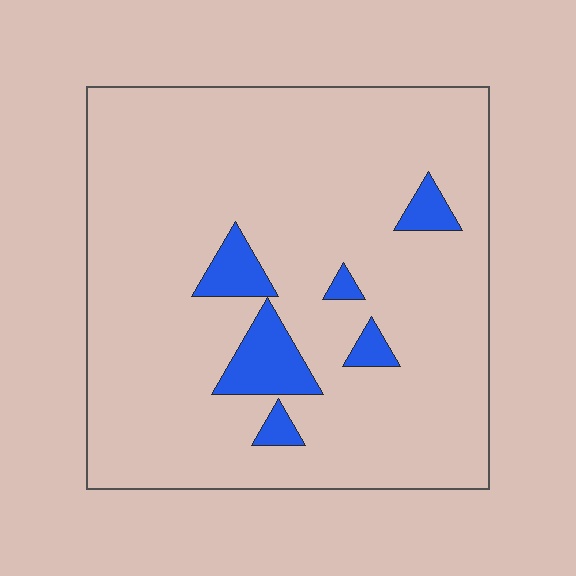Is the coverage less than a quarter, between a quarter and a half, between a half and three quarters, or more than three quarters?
Less than a quarter.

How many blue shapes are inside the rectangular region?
6.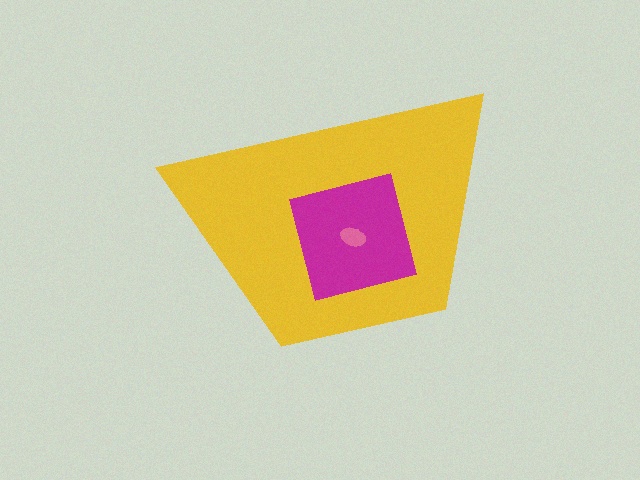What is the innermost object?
The pink ellipse.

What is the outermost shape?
The yellow trapezoid.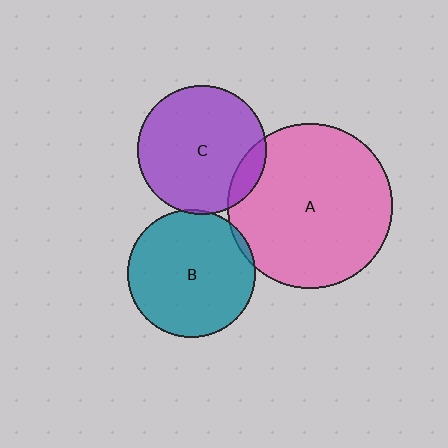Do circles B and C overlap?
Yes.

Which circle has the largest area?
Circle A (pink).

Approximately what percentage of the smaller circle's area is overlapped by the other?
Approximately 5%.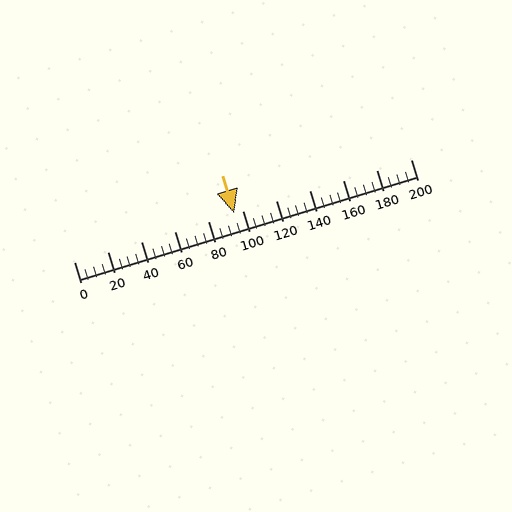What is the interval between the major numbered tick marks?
The major tick marks are spaced 20 units apart.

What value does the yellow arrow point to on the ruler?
The yellow arrow points to approximately 95.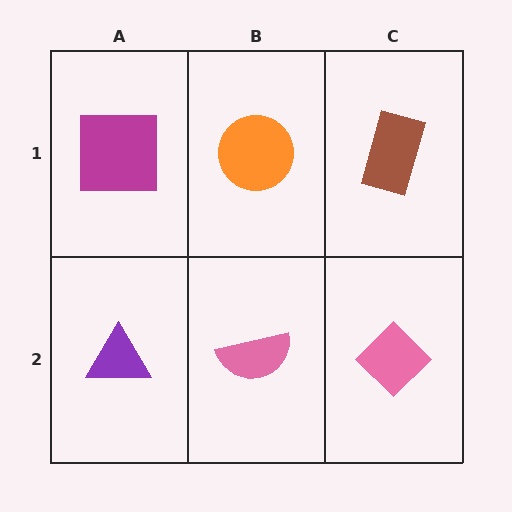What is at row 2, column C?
A pink diamond.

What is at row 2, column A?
A purple triangle.